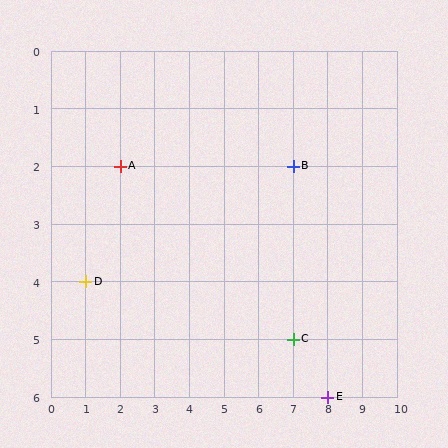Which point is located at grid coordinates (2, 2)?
Point A is at (2, 2).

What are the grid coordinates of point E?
Point E is at grid coordinates (8, 6).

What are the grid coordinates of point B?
Point B is at grid coordinates (7, 2).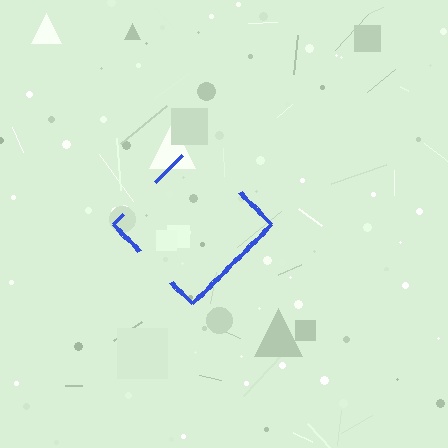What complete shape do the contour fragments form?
The contour fragments form a diamond.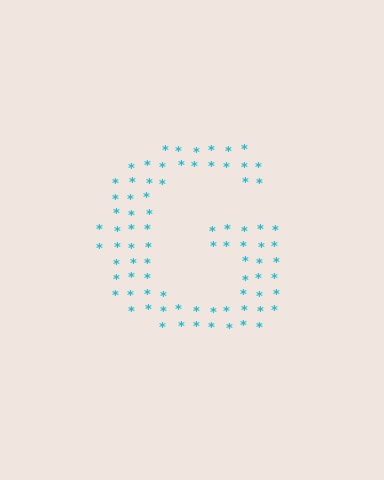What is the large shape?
The large shape is the letter G.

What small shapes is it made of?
It is made of small asterisks.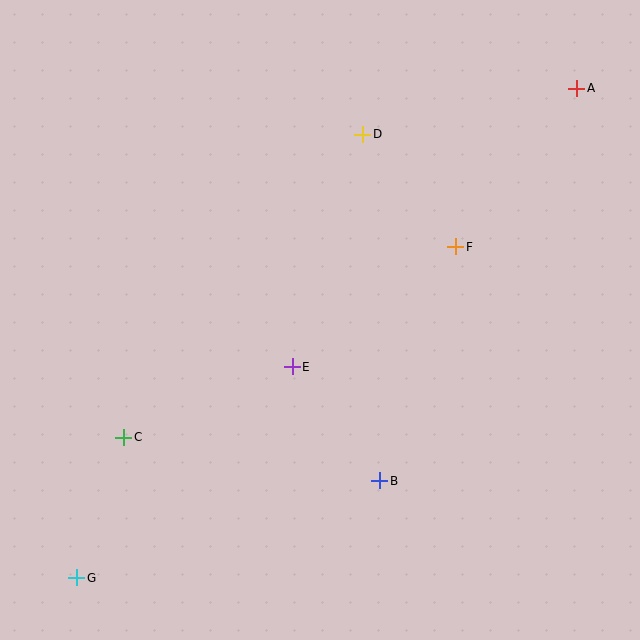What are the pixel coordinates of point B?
Point B is at (380, 481).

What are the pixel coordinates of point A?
Point A is at (577, 88).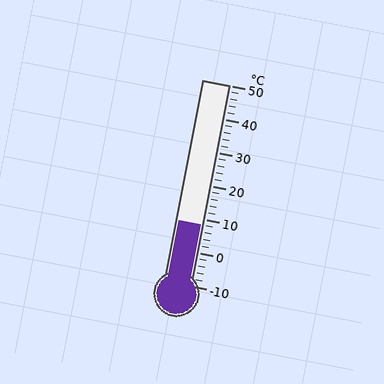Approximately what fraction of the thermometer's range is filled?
The thermometer is filled to approximately 30% of its range.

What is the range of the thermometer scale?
The thermometer scale ranges from -10°C to 50°C.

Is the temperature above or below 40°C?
The temperature is below 40°C.